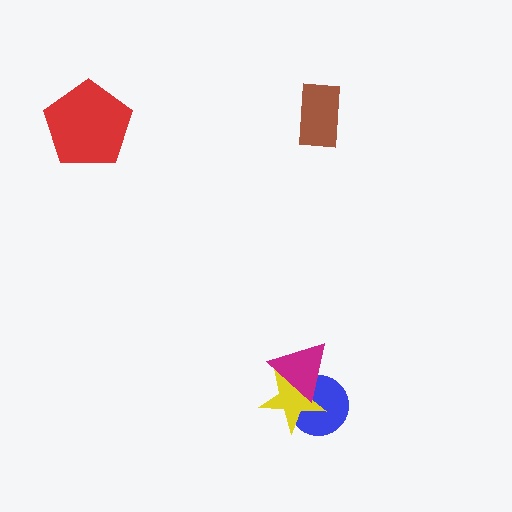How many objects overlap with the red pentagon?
0 objects overlap with the red pentagon.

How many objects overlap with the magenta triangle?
2 objects overlap with the magenta triangle.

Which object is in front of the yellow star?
The magenta triangle is in front of the yellow star.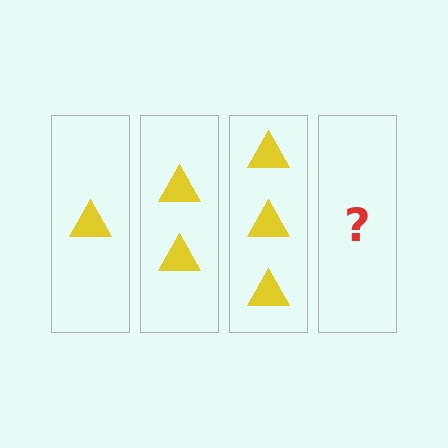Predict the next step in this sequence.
The next step is 4 triangles.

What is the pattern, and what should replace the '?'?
The pattern is that each step adds one more triangle. The '?' should be 4 triangles.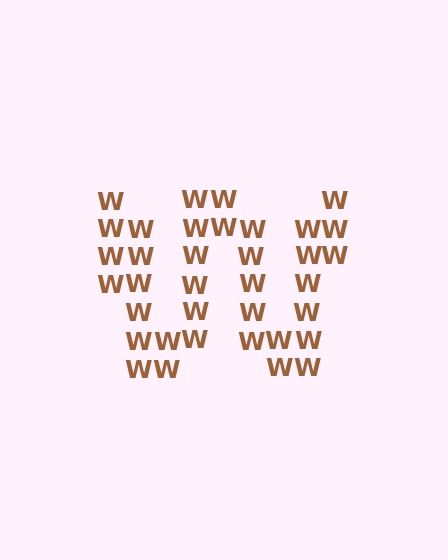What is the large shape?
The large shape is the letter W.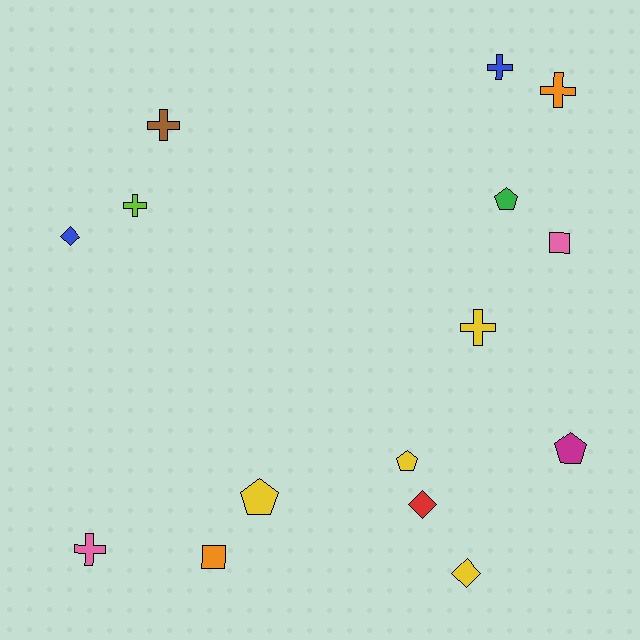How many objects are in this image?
There are 15 objects.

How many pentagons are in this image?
There are 4 pentagons.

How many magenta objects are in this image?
There is 1 magenta object.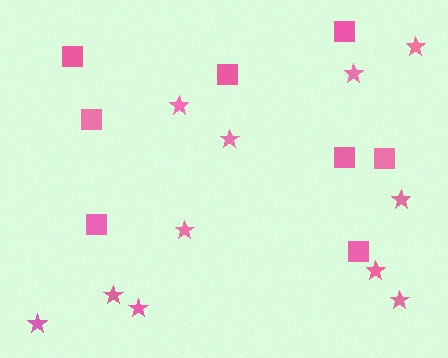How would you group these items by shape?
There are 2 groups: one group of squares (8) and one group of stars (11).